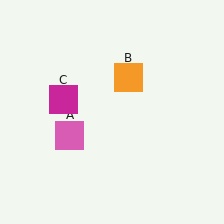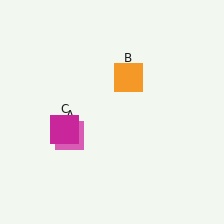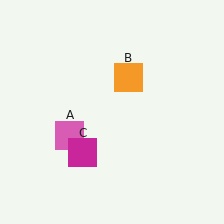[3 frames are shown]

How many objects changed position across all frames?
1 object changed position: magenta square (object C).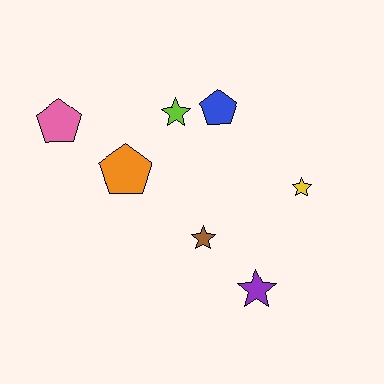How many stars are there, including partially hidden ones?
There are 4 stars.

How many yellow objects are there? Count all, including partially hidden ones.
There is 1 yellow object.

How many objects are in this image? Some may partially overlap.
There are 7 objects.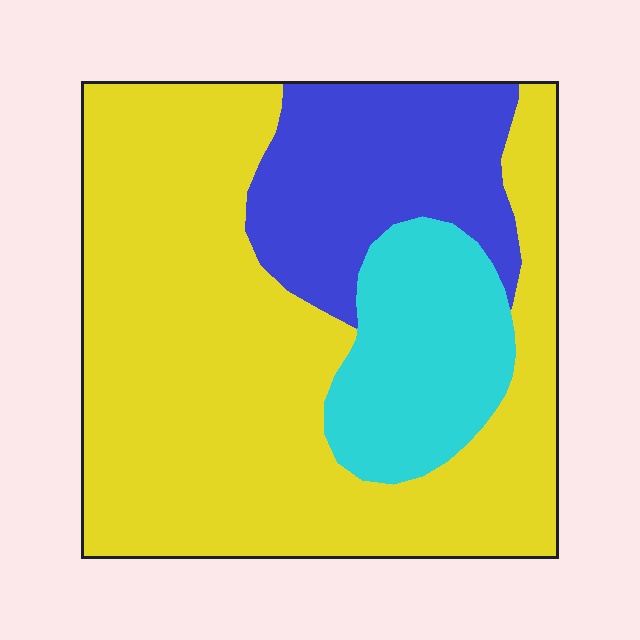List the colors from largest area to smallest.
From largest to smallest: yellow, blue, cyan.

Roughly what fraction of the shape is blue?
Blue covers around 20% of the shape.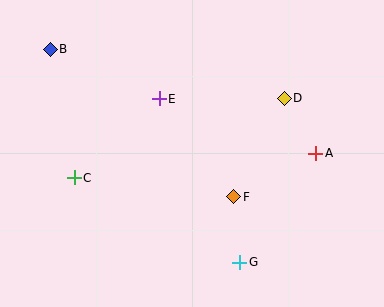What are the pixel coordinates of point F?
Point F is at (234, 197).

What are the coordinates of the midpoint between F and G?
The midpoint between F and G is at (237, 230).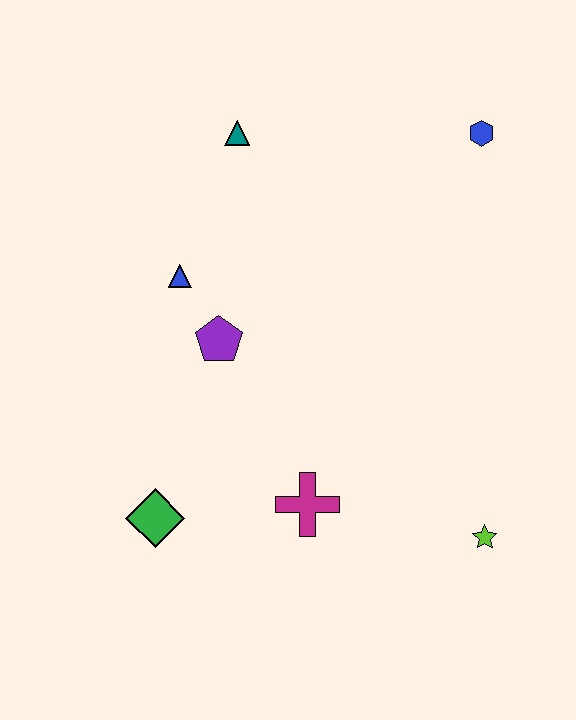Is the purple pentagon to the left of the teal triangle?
Yes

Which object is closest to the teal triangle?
The blue triangle is closest to the teal triangle.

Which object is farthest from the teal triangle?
The lime star is farthest from the teal triangle.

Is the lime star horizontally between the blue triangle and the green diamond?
No